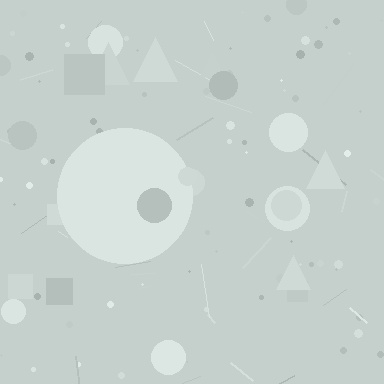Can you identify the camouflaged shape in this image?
The camouflaged shape is a circle.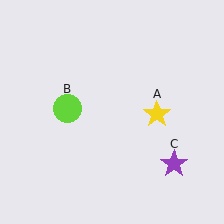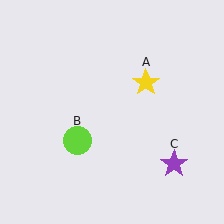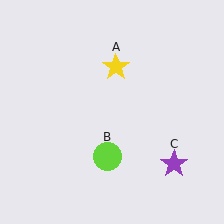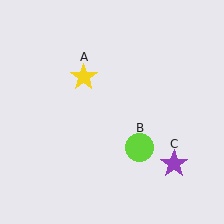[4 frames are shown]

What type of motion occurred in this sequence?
The yellow star (object A), lime circle (object B) rotated counterclockwise around the center of the scene.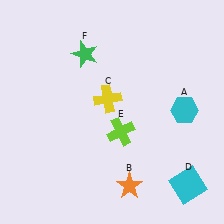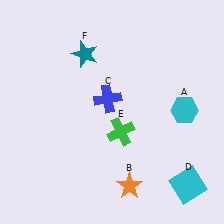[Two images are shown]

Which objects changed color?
C changed from yellow to blue. E changed from lime to green. F changed from green to teal.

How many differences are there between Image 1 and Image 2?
There are 3 differences between the two images.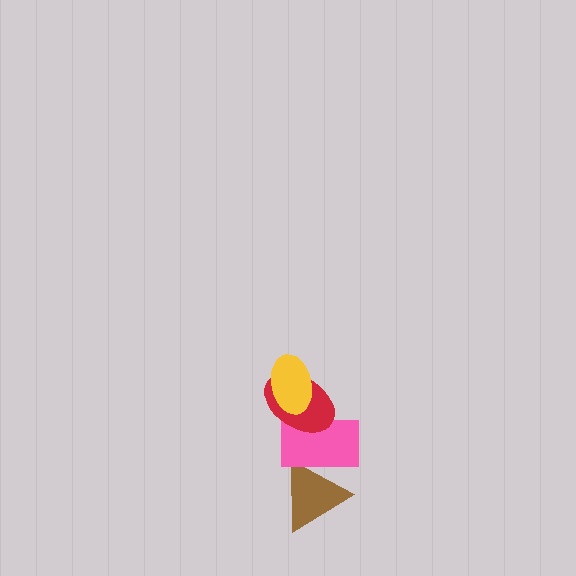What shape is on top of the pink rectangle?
The red ellipse is on top of the pink rectangle.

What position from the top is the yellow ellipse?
The yellow ellipse is 1st from the top.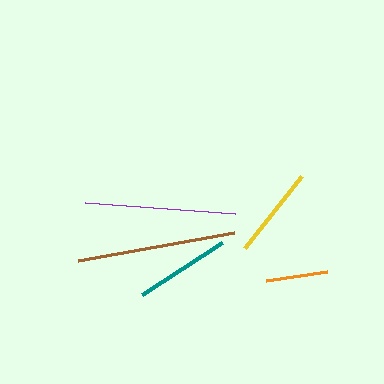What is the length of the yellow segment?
The yellow segment is approximately 92 pixels long.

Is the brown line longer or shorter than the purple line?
The brown line is longer than the purple line.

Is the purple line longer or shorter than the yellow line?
The purple line is longer than the yellow line.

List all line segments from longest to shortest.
From longest to shortest: brown, purple, teal, yellow, orange.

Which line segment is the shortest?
The orange line is the shortest at approximately 62 pixels.